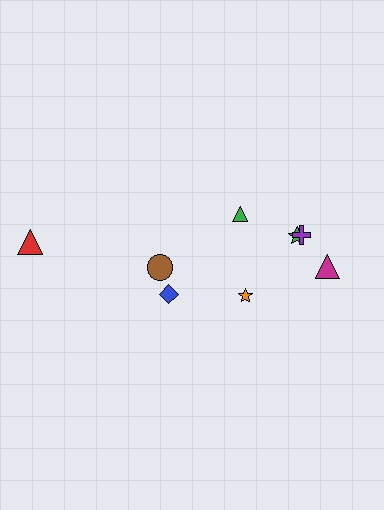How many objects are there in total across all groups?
There are 8 objects.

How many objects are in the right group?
There are 5 objects.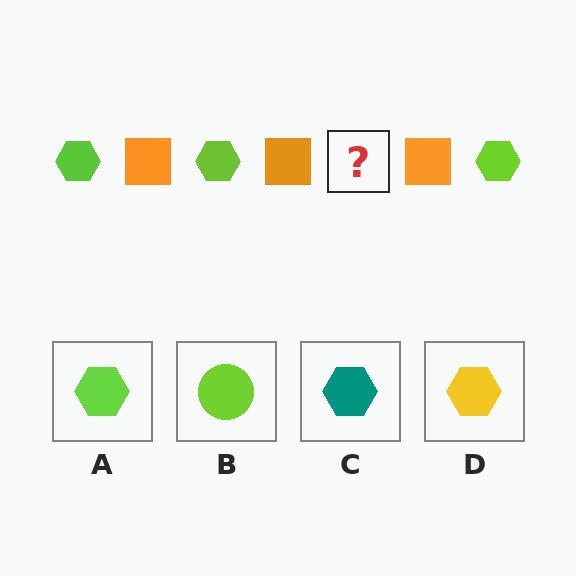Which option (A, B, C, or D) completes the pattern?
A.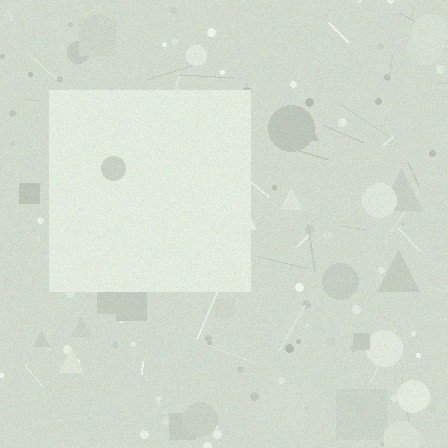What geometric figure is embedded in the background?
A square is embedded in the background.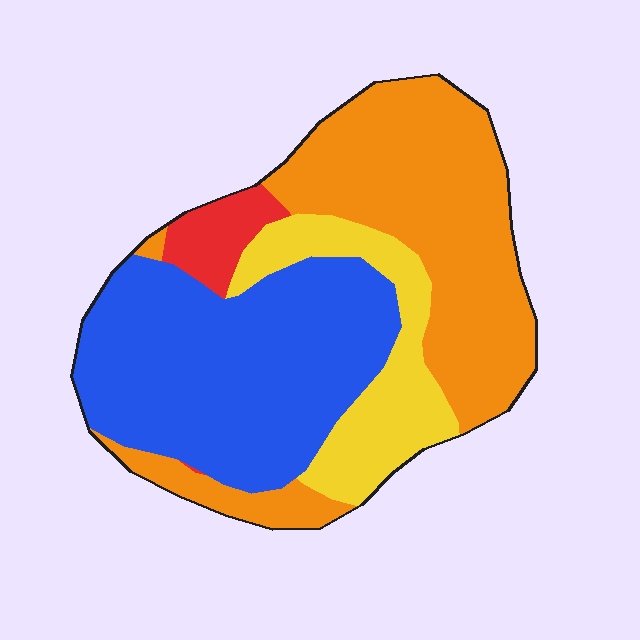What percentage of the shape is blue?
Blue takes up between a third and a half of the shape.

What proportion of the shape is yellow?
Yellow covers 16% of the shape.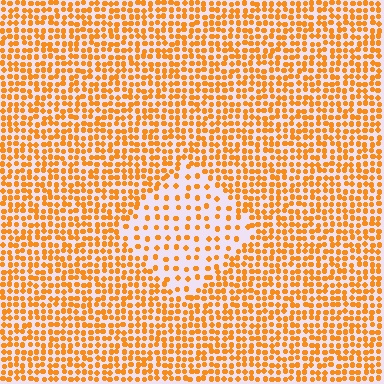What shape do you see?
I see a diamond.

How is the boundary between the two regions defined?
The boundary is defined by a change in element density (approximately 2.3x ratio). All elements are the same color, size, and shape.